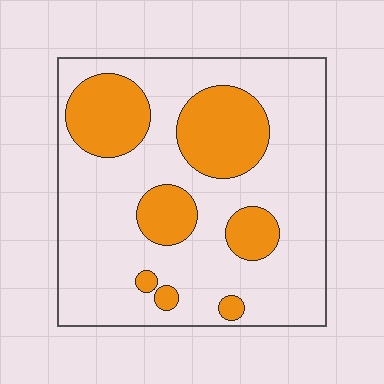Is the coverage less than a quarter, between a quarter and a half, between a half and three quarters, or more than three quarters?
Between a quarter and a half.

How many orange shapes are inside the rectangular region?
7.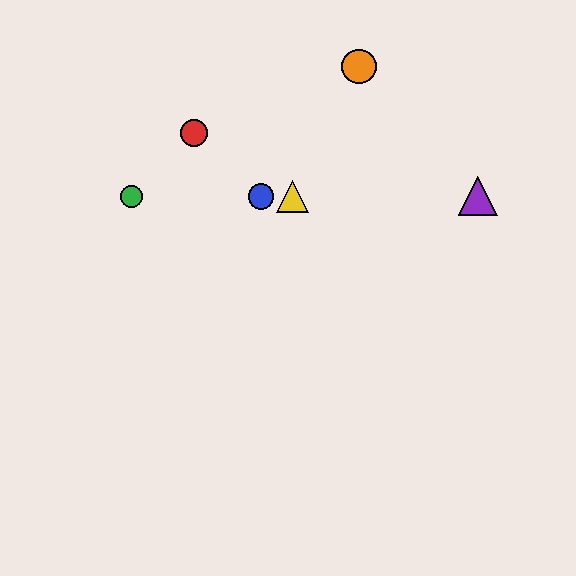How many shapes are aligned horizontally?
4 shapes (the blue circle, the green circle, the yellow triangle, the purple triangle) are aligned horizontally.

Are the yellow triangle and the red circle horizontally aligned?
No, the yellow triangle is at y≈196 and the red circle is at y≈133.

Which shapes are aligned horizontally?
The blue circle, the green circle, the yellow triangle, the purple triangle are aligned horizontally.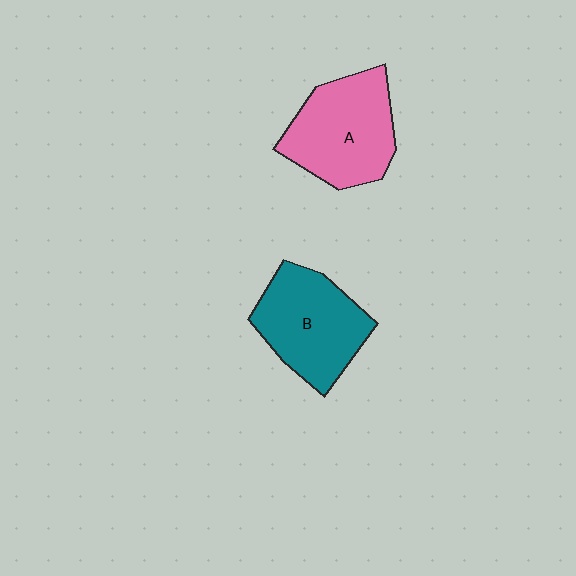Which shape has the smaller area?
Shape B (teal).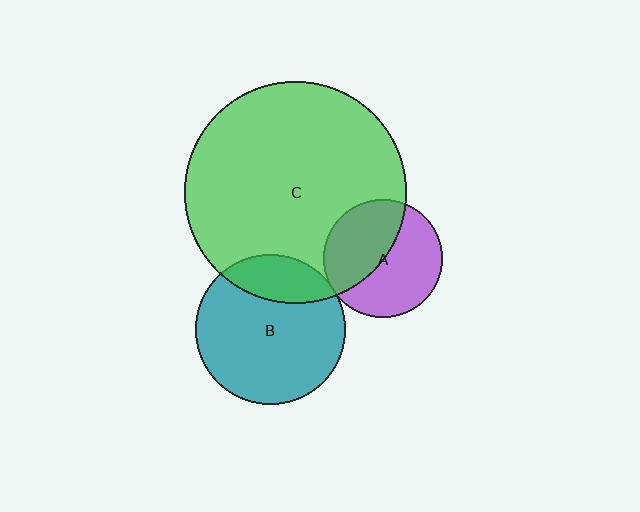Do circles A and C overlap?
Yes.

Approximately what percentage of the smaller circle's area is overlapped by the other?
Approximately 45%.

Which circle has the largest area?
Circle C (green).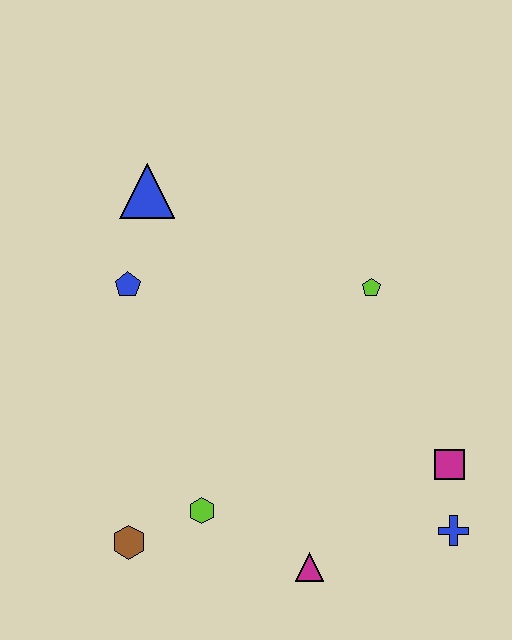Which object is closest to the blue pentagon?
The blue triangle is closest to the blue pentagon.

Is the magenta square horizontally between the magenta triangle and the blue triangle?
No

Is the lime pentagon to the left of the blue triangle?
No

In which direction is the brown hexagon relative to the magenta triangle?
The brown hexagon is to the left of the magenta triangle.